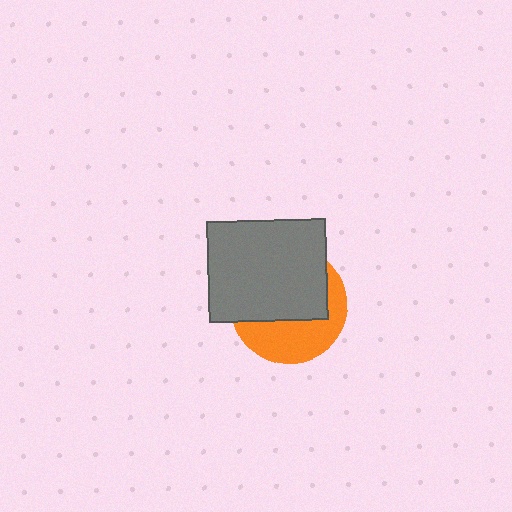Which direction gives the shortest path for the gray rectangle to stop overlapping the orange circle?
Moving up gives the shortest separation.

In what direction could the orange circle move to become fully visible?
The orange circle could move down. That would shift it out from behind the gray rectangle entirely.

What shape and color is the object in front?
The object in front is a gray rectangle.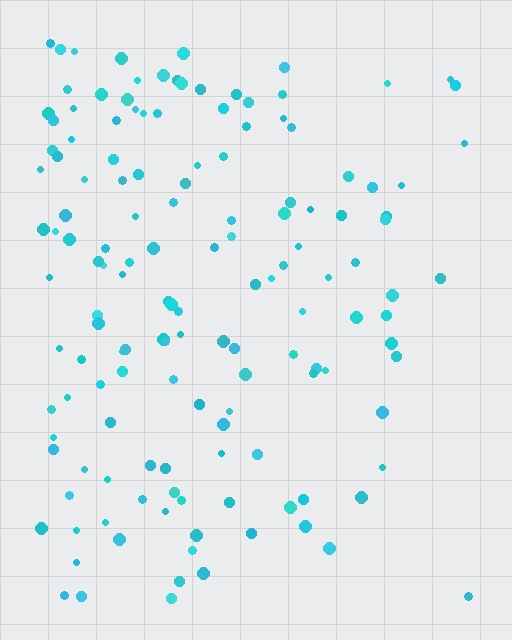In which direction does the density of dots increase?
From right to left, with the left side densest.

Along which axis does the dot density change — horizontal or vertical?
Horizontal.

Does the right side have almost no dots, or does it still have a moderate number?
Still a moderate number, just noticeably fewer than the left.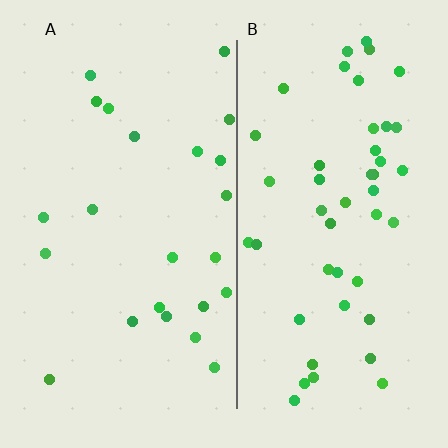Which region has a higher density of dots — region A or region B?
B (the right).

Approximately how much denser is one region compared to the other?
Approximately 2.0× — region B over region A.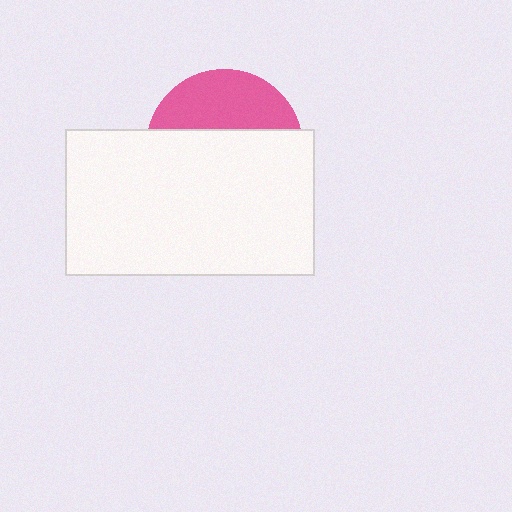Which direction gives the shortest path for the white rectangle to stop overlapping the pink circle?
Moving down gives the shortest separation.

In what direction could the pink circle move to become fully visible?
The pink circle could move up. That would shift it out from behind the white rectangle entirely.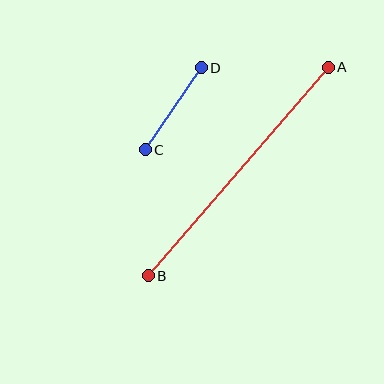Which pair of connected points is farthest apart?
Points A and B are farthest apart.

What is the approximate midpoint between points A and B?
The midpoint is at approximately (238, 172) pixels.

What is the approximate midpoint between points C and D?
The midpoint is at approximately (173, 109) pixels.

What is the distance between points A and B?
The distance is approximately 275 pixels.